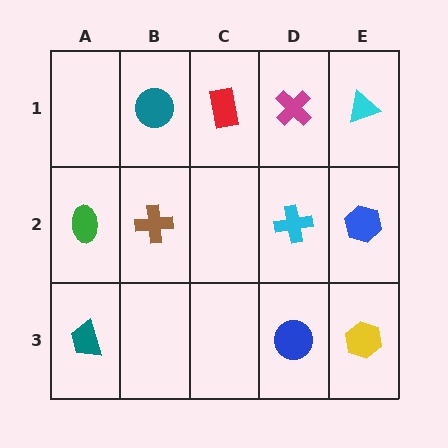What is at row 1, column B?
A teal circle.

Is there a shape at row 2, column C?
No, that cell is empty.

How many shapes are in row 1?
4 shapes.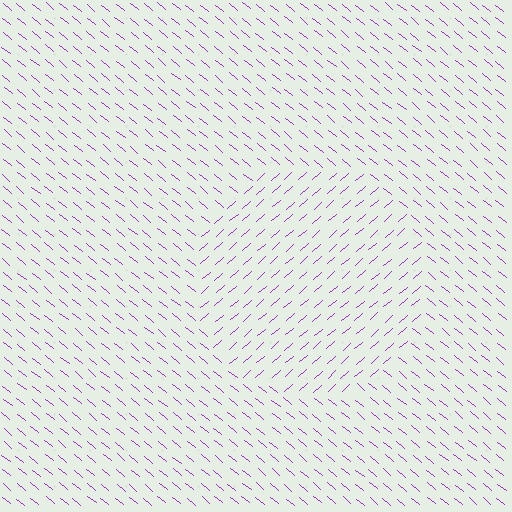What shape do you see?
I see a circle.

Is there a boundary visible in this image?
Yes, there is a texture boundary formed by a change in line orientation.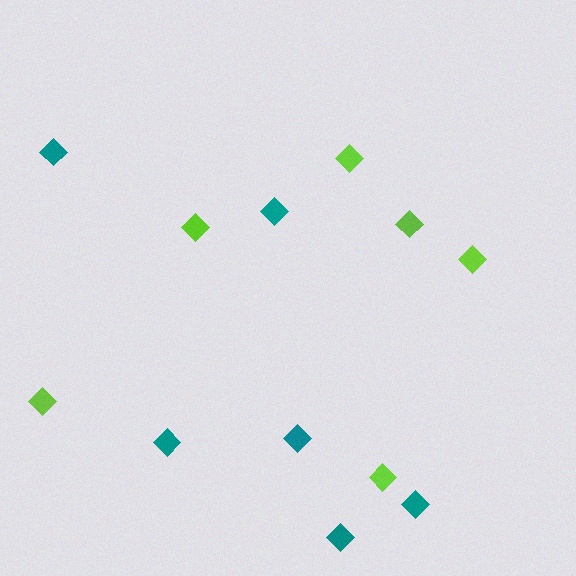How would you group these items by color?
There are 2 groups: one group of teal diamonds (6) and one group of lime diamonds (6).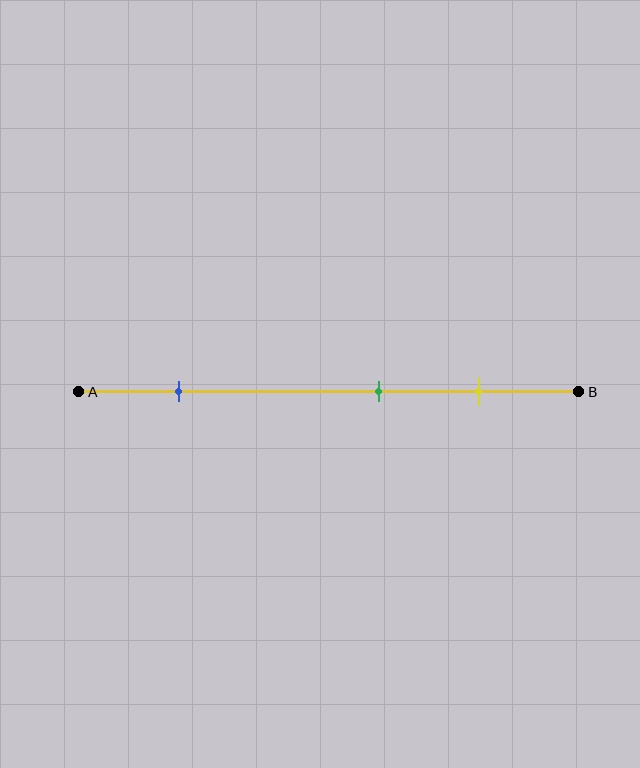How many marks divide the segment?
There are 3 marks dividing the segment.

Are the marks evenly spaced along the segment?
No, the marks are not evenly spaced.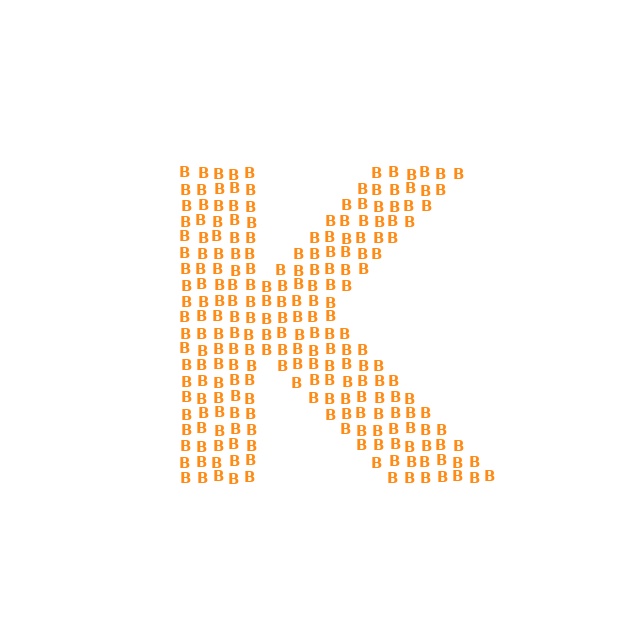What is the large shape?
The large shape is the letter K.